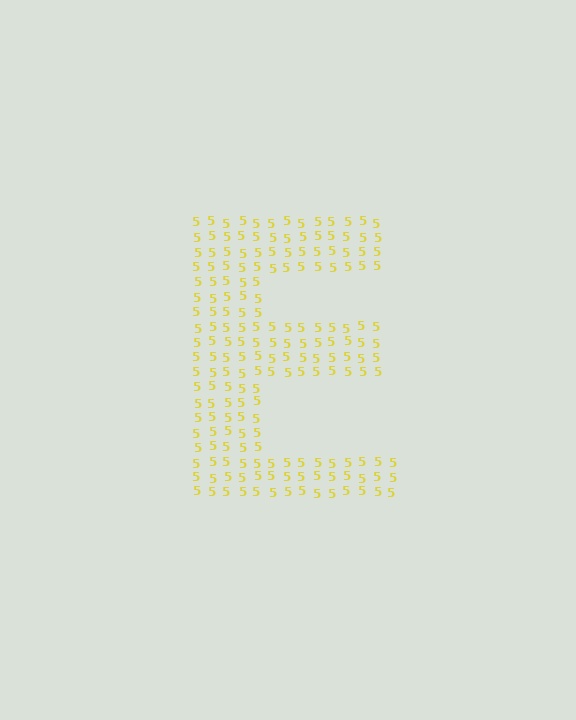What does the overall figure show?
The overall figure shows the letter E.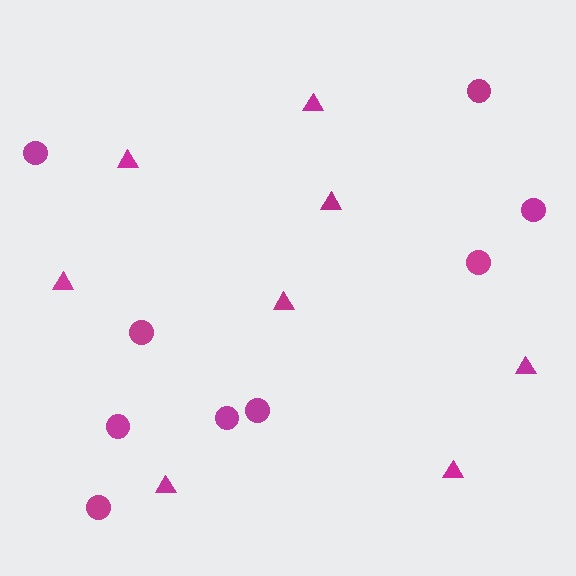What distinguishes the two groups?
There are 2 groups: one group of triangles (8) and one group of circles (9).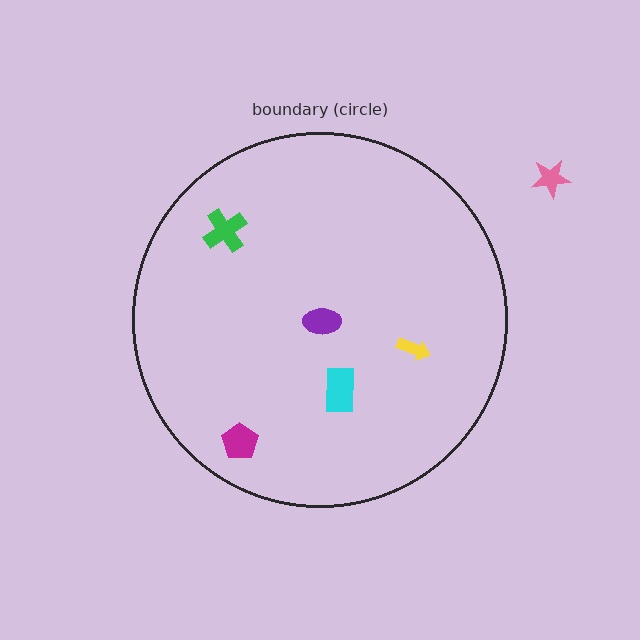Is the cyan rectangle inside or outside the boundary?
Inside.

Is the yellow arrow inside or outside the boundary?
Inside.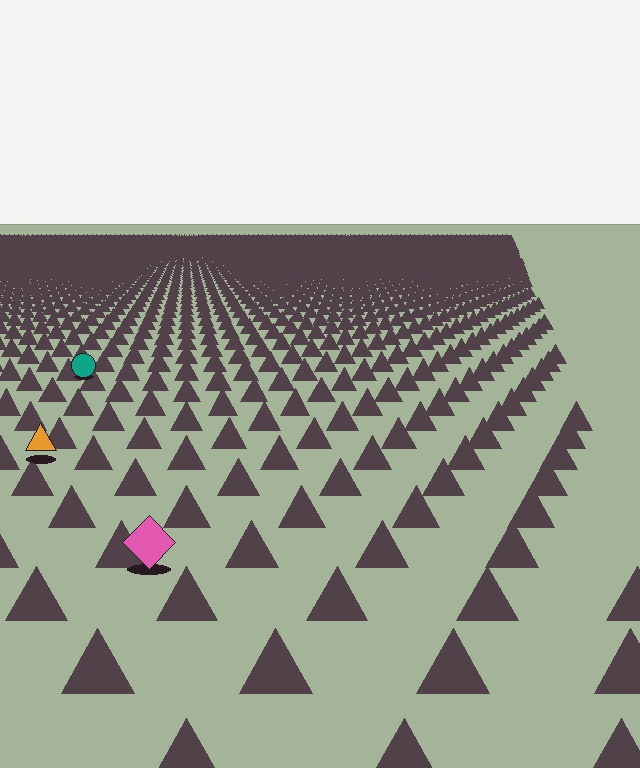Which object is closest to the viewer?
The pink diamond is closest. The texture marks near it are larger and more spread out.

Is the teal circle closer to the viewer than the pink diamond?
No. The pink diamond is closer — you can tell from the texture gradient: the ground texture is coarser near it.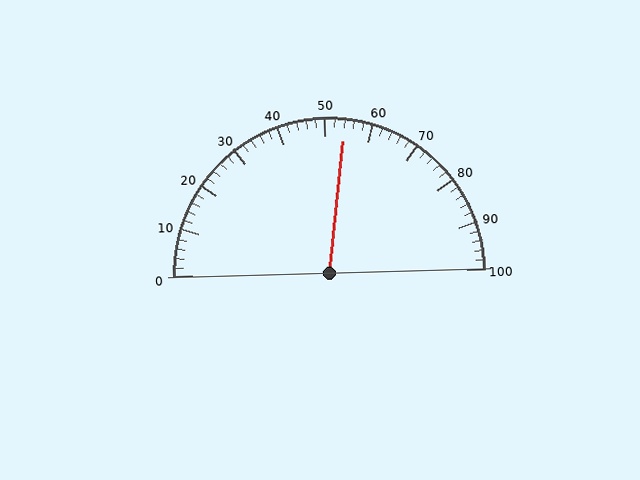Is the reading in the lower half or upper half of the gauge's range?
The reading is in the upper half of the range (0 to 100).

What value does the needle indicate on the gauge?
The needle indicates approximately 54.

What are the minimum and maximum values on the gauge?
The gauge ranges from 0 to 100.